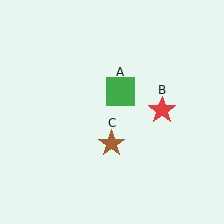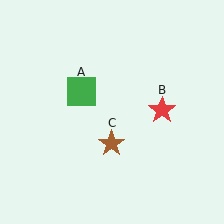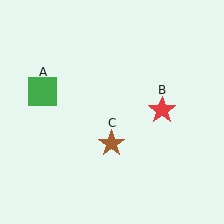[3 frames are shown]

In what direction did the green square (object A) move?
The green square (object A) moved left.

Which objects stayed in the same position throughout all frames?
Red star (object B) and brown star (object C) remained stationary.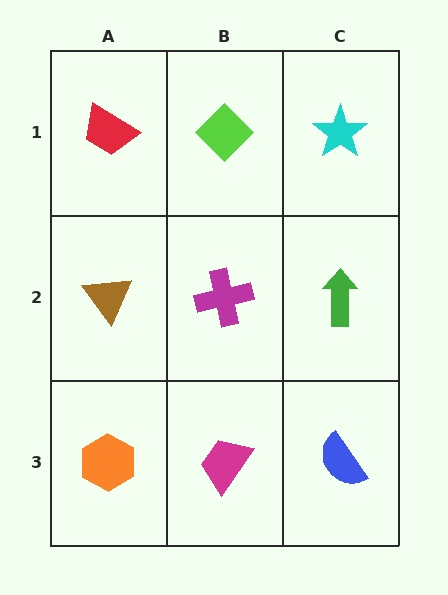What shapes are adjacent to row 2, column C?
A cyan star (row 1, column C), a blue semicircle (row 3, column C), a magenta cross (row 2, column B).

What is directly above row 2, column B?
A lime diamond.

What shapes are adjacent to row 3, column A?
A brown triangle (row 2, column A), a magenta trapezoid (row 3, column B).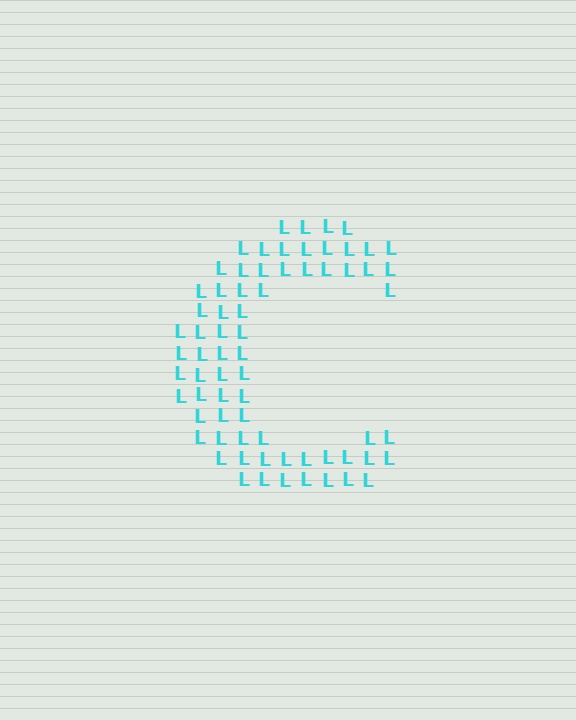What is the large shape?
The large shape is the letter C.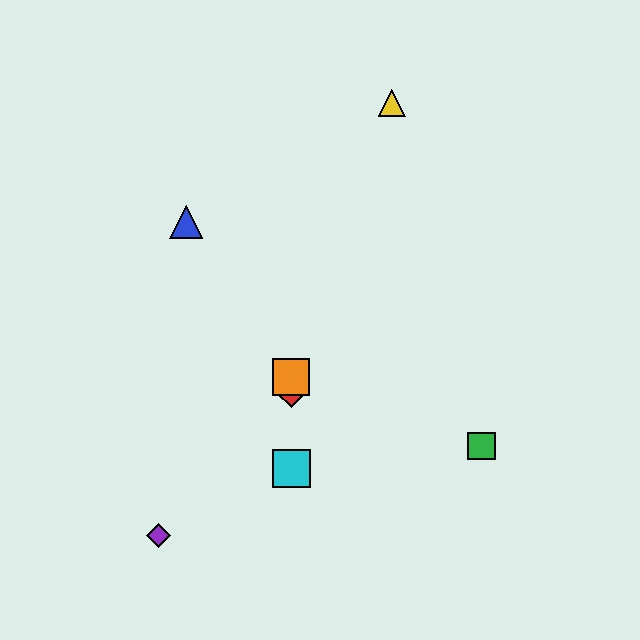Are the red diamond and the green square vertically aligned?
No, the red diamond is at x≈291 and the green square is at x≈482.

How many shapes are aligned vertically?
3 shapes (the red diamond, the orange square, the cyan square) are aligned vertically.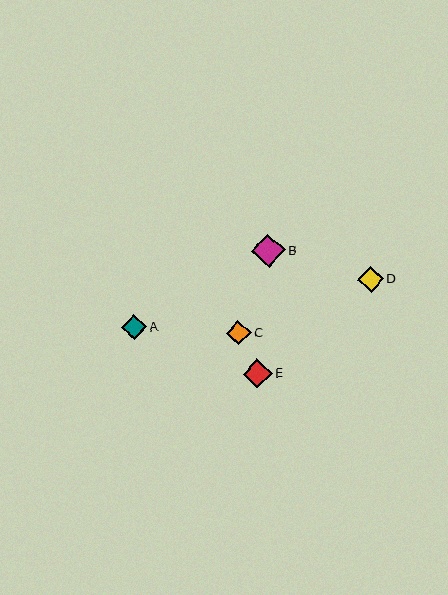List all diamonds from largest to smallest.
From largest to smallest: B, E, D, A, C.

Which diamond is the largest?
Diamond B is the largest with a size of approximately 33 pixels.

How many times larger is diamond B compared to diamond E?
Diamond B is approximately 1.2 times the size of diamond E.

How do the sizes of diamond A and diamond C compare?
Diamond A and diamond C are approximately the same size.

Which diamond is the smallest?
Diamond C is the smallest with a size of approximately 25 pixels.